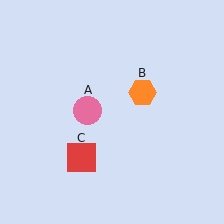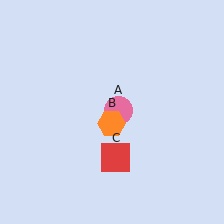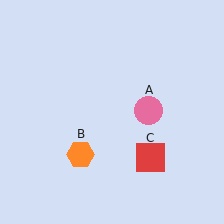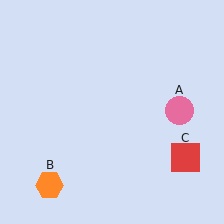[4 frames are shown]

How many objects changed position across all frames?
3 objects changed position: pink circle (object A), orange hexagon (object B), red square (object C).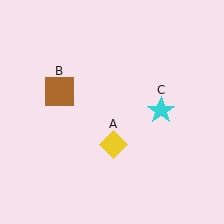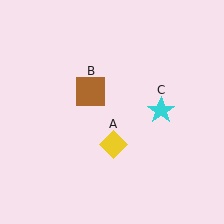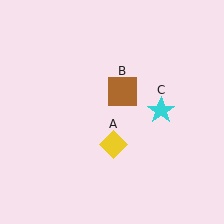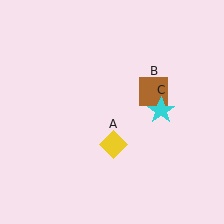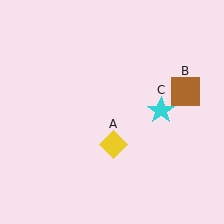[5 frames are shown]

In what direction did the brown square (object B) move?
The brown square (object B) moved right.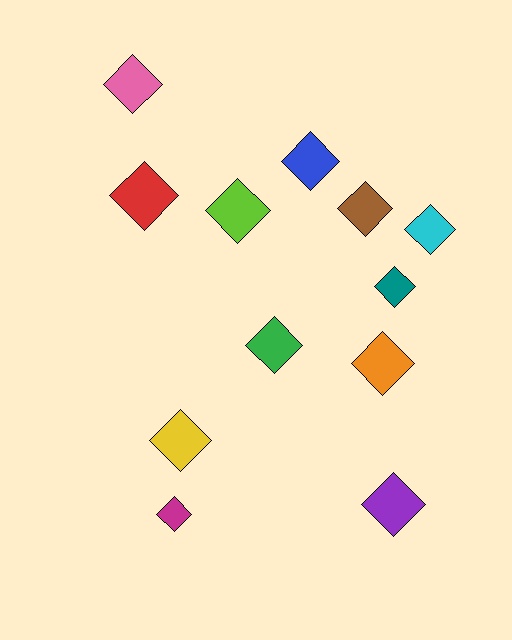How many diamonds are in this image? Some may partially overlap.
There are 12 diamonds.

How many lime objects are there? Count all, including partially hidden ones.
There is 1 lime object.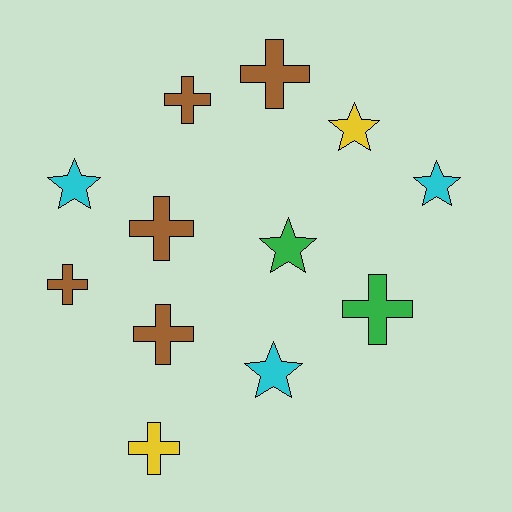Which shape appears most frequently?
Cross, with 7 objects.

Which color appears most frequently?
Brown, with 5 objects.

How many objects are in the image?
There are 12 objects.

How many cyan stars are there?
There are 3 cyan stars.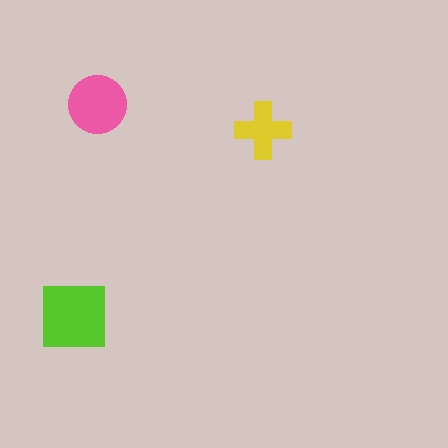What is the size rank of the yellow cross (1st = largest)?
3rd.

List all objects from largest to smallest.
The lime square, the pink circle, the yellow cross.